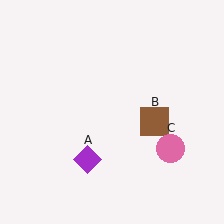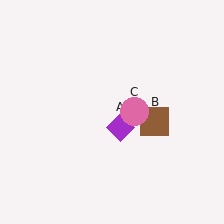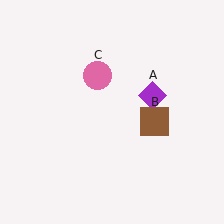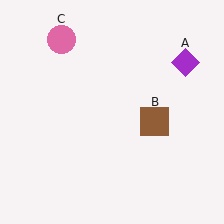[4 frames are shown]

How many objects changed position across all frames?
2 objects changed position: purple diamond (object A), pink circle (object C).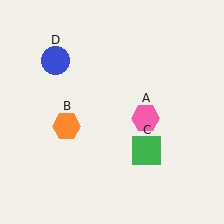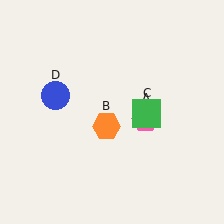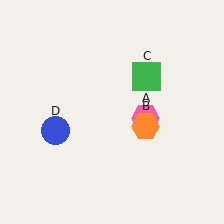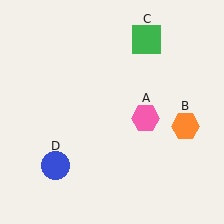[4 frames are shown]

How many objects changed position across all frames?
3 objects changed position: orange hexagon (object B), green square (object C), blue circle (object D).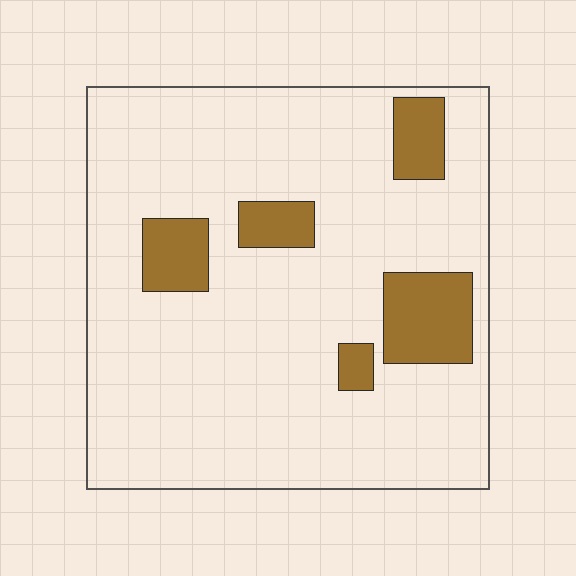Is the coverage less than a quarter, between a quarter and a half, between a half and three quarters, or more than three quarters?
Less than a quarter.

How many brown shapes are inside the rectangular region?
5.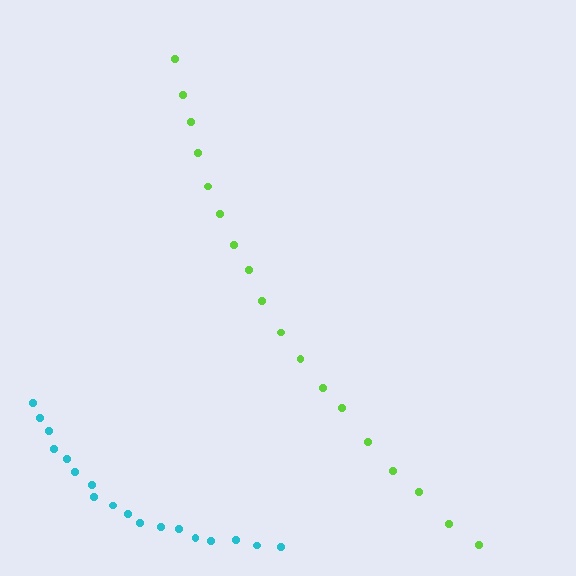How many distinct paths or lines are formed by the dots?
There are 2 distinct paths.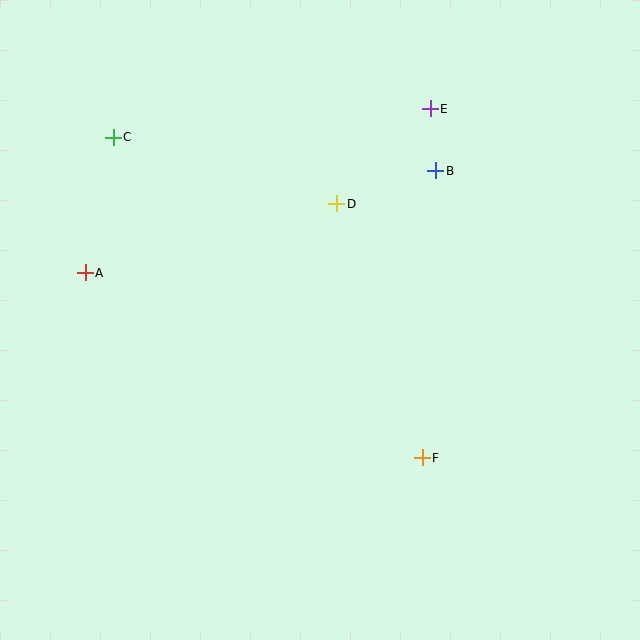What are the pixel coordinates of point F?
Point F is at (422, 458).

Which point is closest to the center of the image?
Point D at (337, 204) is closest to the center.